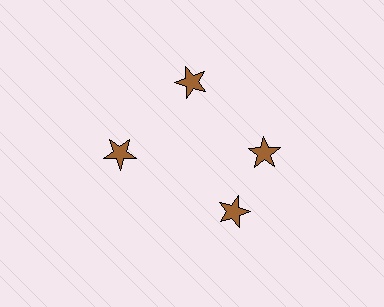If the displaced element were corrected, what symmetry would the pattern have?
It would have 4-fold rotational symmetry — the pattern would map onto itself every 90 degrees.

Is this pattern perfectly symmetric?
No. The 4 brown stars are arranged in a ring, but one element near the 6 o'clock position is rotated out of alignment along the ring, breaking the 4-fold rotational symmetry.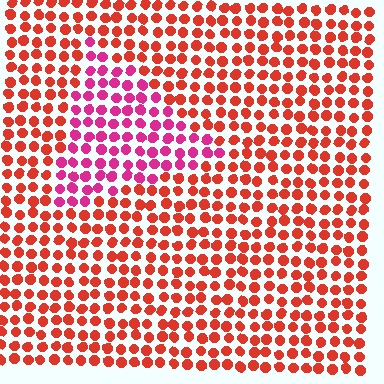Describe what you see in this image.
The image is filled with small red elements in a uniform arrangement. A triangle-shaped region is visible where the elements are tinted to a slightly different hue, forming a subtle color boundary.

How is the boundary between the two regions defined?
The boundary is defined purely by a slight shift in hue (about 40 degrees). Spacing, size, and orientation are identical on both sides.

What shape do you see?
I see a triangle.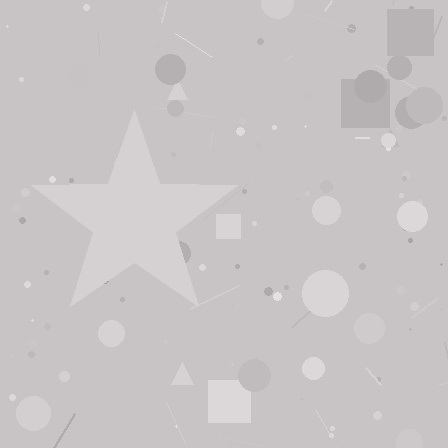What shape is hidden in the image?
A star is hidden in the image.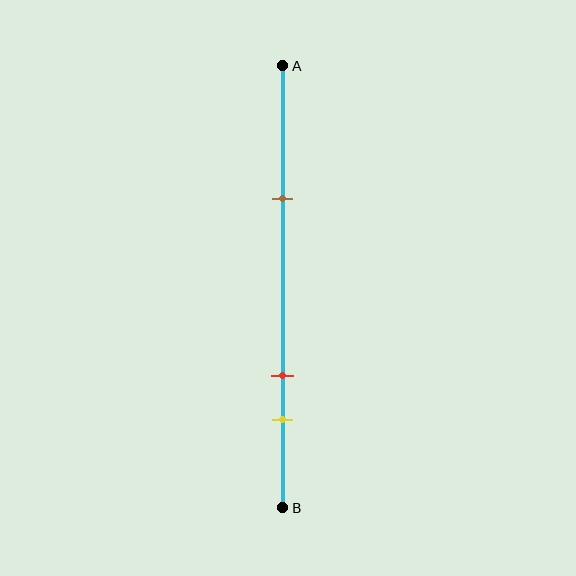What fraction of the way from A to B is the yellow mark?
The yellow mark is approximately 80% (0.8) of the way from A to B.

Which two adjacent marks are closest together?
The red and yellow marks are the closest adjacent pair.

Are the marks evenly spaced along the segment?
No, the marks are not evenly spaced.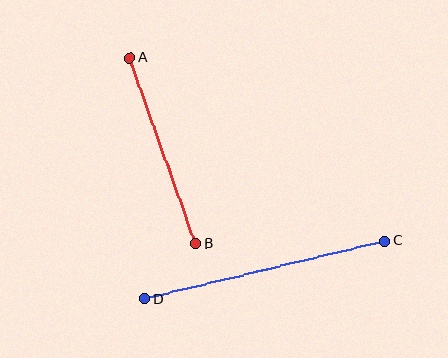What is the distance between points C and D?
The distance is approximately 246 pixels.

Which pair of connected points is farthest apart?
Points C and D are farthest apart.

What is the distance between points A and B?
The distance is approximately 197 pixels.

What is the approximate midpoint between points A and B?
The midpoint is at approximately (162, 151) pixels.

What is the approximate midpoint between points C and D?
The midpoint is at approximately (265, 270) pixels.